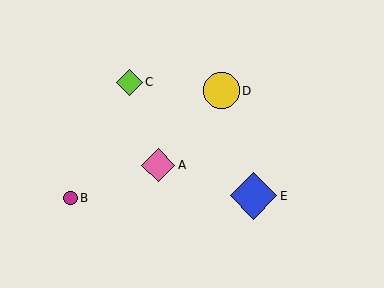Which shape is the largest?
The blue diamond (labeled E) is the largest.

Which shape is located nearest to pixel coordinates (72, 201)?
The magenta circle (labeled B) at (71, 198) is nearest to that location.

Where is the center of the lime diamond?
The center of the lime diamond is at (129, 83).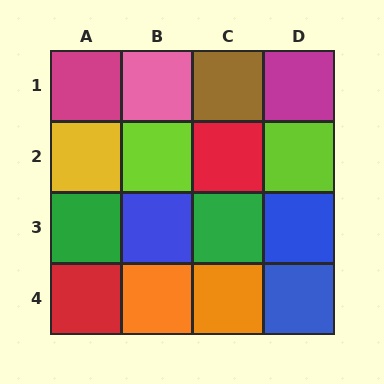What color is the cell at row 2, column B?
Lime.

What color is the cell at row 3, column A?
Green.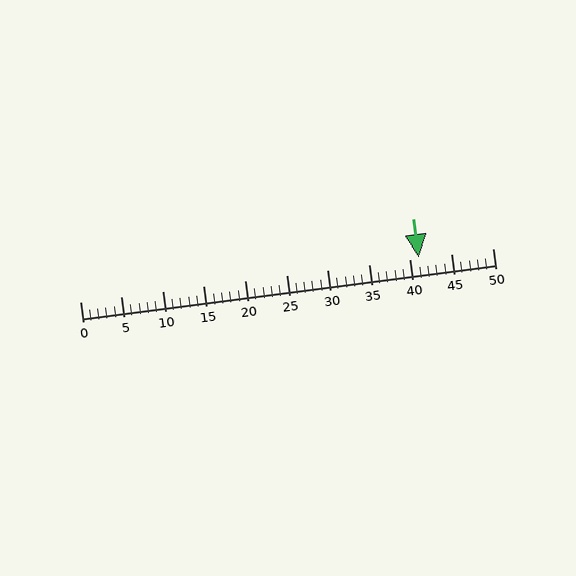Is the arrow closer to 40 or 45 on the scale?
The arrow is closer to 40.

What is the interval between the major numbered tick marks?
The major tick marks are spaced 5 units apart.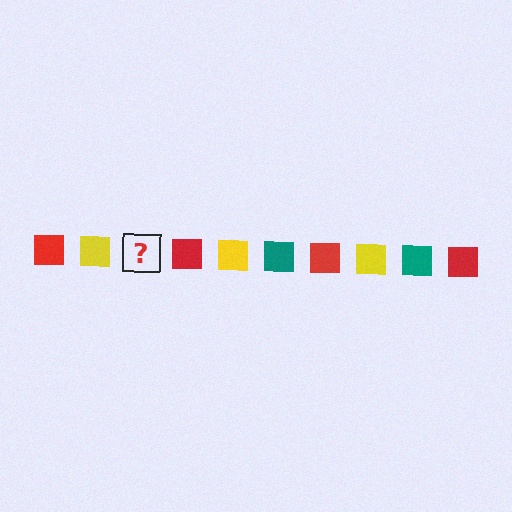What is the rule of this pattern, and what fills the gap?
The rule is that the pattern cycles through red, yellow, teal squares. The gap should be filled with a teal square.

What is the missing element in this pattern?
The missing element is a teal square.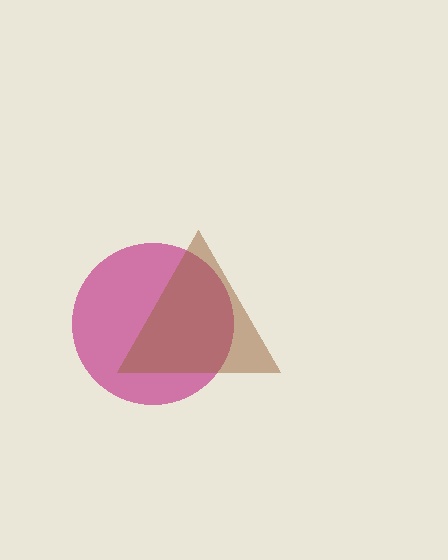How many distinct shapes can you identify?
There are 2 distinct shapes: a magenta circle, a brown triangle.